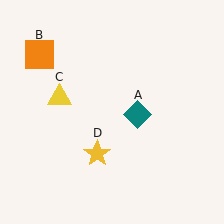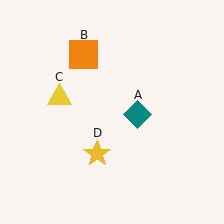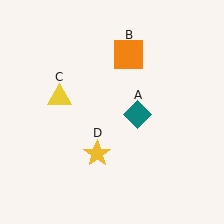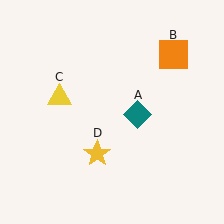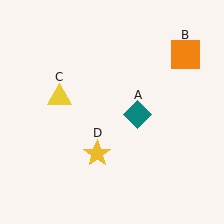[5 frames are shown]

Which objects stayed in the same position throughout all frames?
Teal diamond (object A) and yellow triangle (object C) and yellow star (object D) remained stationary.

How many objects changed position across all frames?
1 object changed position: orange square (object B).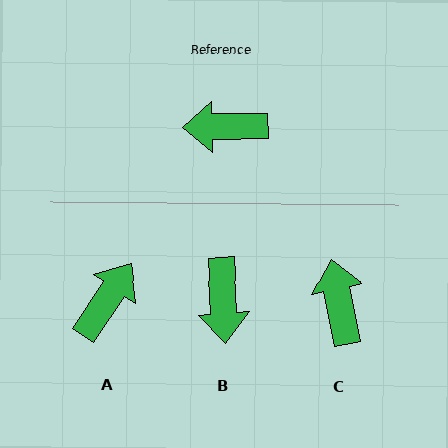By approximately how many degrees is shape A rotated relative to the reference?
Approximately 125 degrees clockwise.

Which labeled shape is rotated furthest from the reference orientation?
A, about 125 degrees away.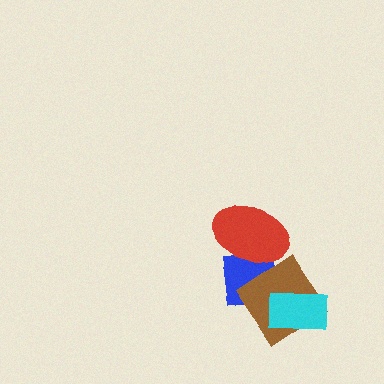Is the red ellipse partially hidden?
No, no other shape covers it.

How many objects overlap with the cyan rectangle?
1 object overlaps with the cyan rectangle.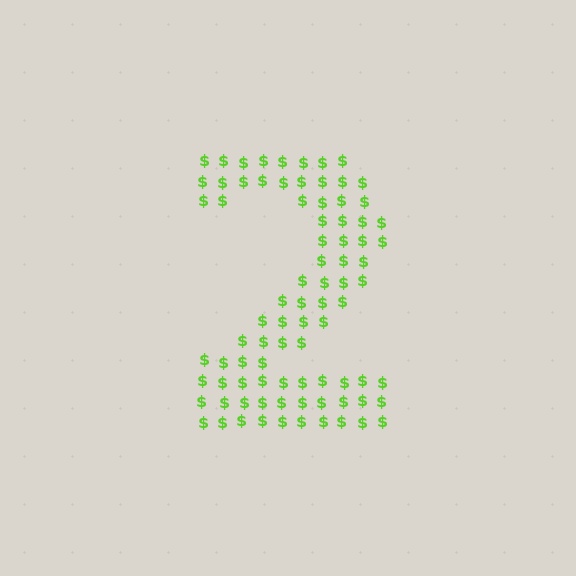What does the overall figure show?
The overall figure shows the digit 2.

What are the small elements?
The small elements are dollar signs.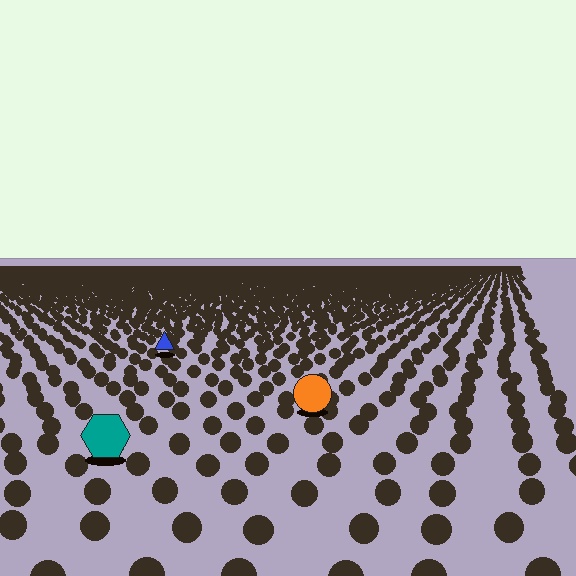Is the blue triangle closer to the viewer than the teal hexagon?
No. The teal hexagon is closer — you can tell from the texture gradient: the ground texture is coarser near it.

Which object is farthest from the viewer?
The blue triangle is farthest from the viewer. It appears smaller and the ground texture around it is denser.